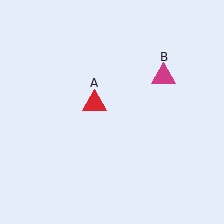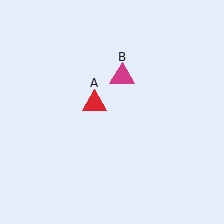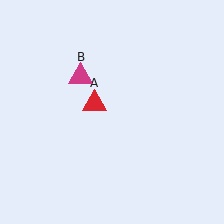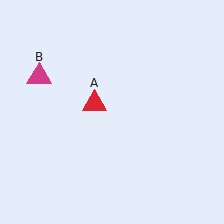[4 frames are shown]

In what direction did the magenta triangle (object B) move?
The magenta triangle (object B) moved left.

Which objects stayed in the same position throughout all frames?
Red triangle (object A) remained stationary.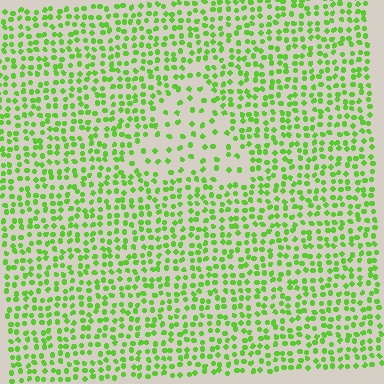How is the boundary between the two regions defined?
The boundary is defined by a change in element density (approximately 2.2x ratio). All elements are the same color, size, and shape.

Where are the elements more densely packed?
The elements are more densely packed outside the triangle boundary.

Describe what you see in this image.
The image contains small lime elements arranged at two different densities. A triangle-shaped region is visible where the elements are less densely packed than the surrounding area.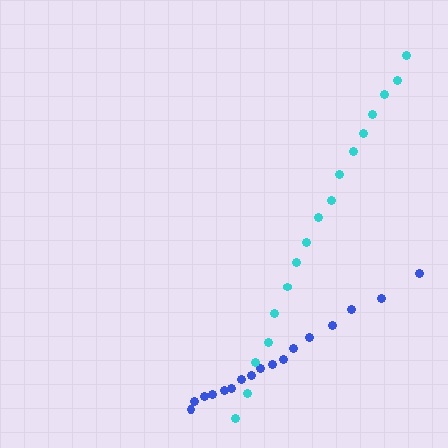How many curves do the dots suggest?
There are 2 distinct paths.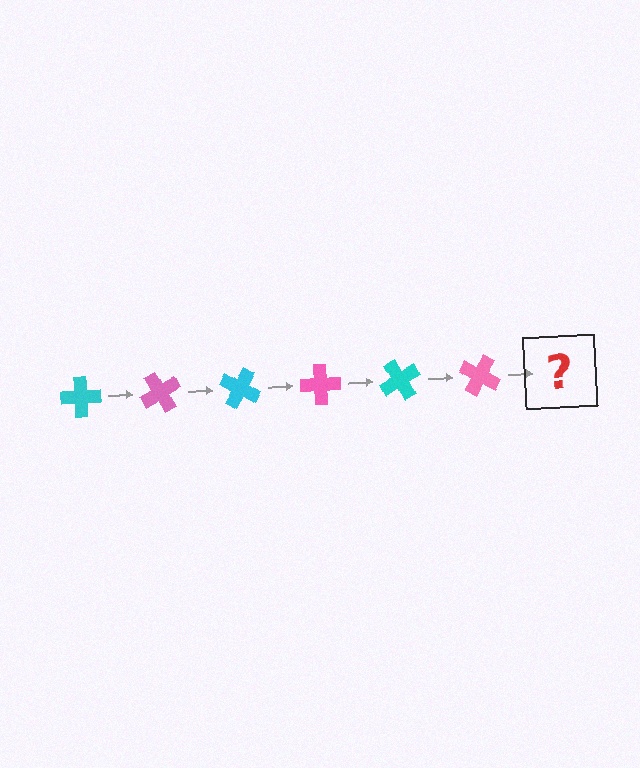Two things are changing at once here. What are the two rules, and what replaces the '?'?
The two rules are that it rotates 60 degrees each step and the color cycles through cyan and pink. The '?' should be a cyan cross, rotated 360 degrees from the start.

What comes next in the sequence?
The next element should be a cyan cross, rotated 360 degrees from the start.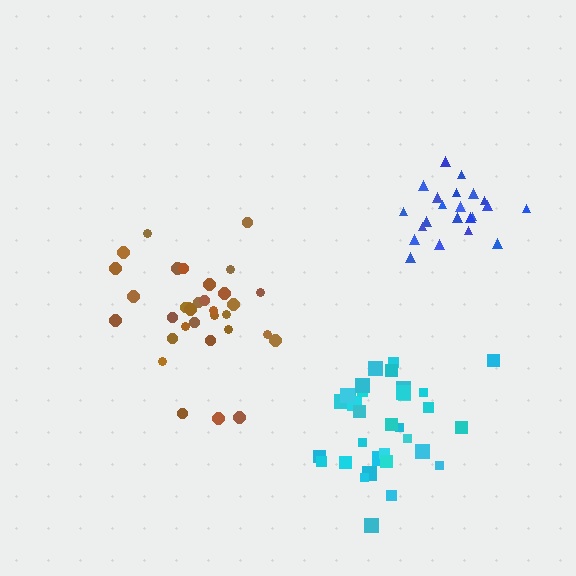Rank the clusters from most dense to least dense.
blue, cyan, brown.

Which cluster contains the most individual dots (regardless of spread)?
Cyan (34).